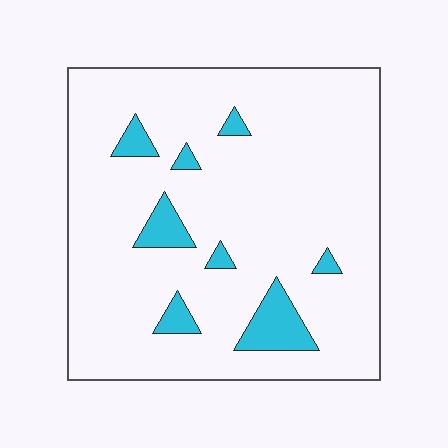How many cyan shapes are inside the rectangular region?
8.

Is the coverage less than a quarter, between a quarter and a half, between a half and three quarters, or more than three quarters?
Less than a quarter.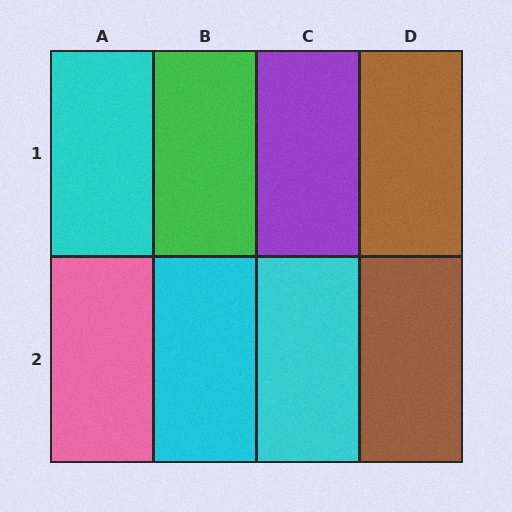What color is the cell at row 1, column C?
Purple.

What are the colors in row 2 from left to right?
Pink, cyan, cyan, brown.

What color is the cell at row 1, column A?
Cyan.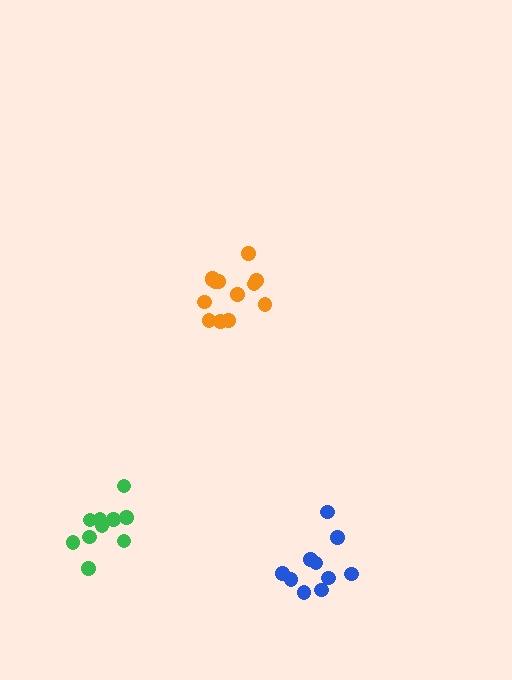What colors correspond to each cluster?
The clusters are colored: orange, blue, green.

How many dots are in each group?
Group 1: 13 dots, Group 2: 10 dots, Group 3: 10 dots (33 total).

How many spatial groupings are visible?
There are 3 spatial groupings.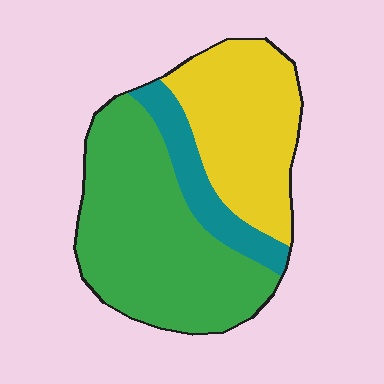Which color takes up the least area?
Teal, at roughly 15%.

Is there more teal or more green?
Green.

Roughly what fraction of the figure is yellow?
Yellow takes up about one third (1/3) of the figure.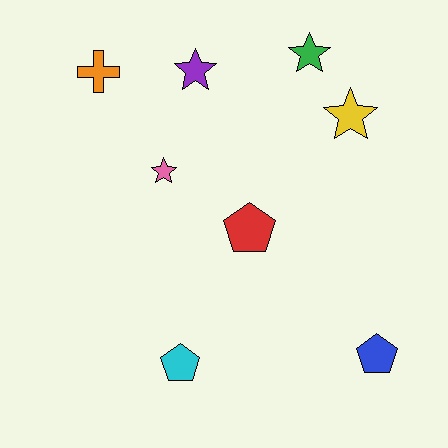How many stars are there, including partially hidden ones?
There are 4 stars.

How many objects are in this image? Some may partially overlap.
There are 8 objects.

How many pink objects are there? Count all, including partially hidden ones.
There is 1 pink object.